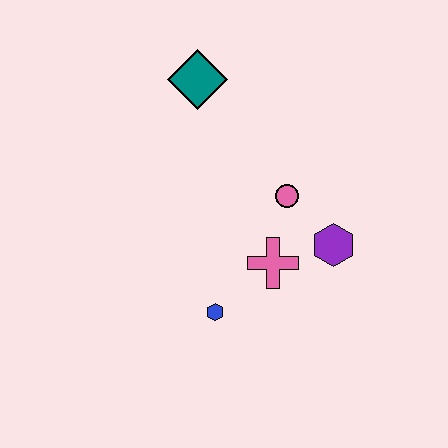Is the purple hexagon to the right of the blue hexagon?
Yes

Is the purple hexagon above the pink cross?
Yes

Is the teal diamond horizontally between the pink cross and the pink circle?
No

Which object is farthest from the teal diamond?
The blue hexagon is farthest from the teal diamond.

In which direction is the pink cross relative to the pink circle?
The pink cross is below the pink circle.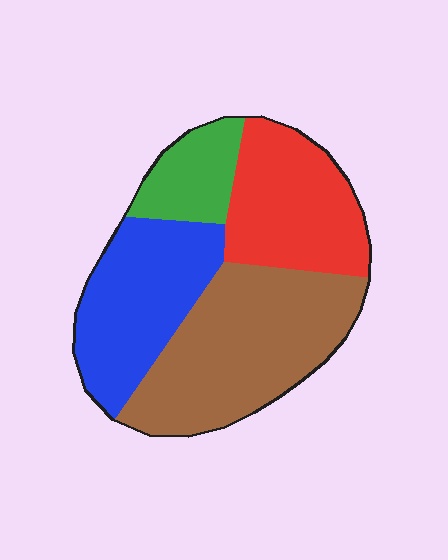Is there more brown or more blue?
Brown.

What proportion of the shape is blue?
Blue takes up about one quarter (1/4) of the shape.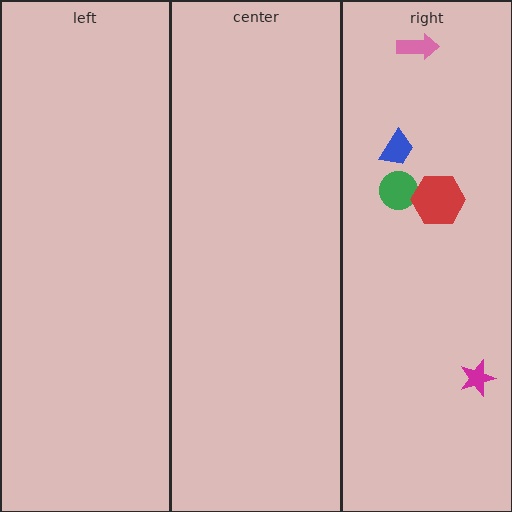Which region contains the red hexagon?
The right region.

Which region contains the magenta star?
The right region.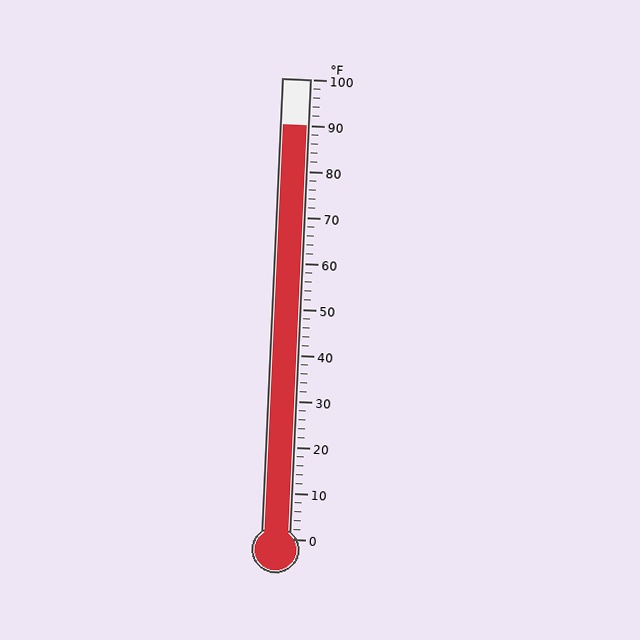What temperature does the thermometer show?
The thermometer shows approximately 90°F.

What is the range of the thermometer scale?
The thermometer scale ranges from 0°F to 100°F.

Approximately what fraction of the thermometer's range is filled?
The thermometer is filled to approximately 90% of its range.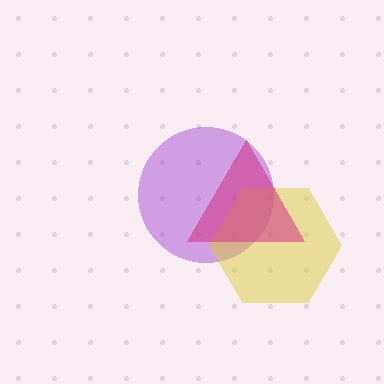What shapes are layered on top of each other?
The layered shapes are: a purple circle, a yellow hexagon, a magenta triangle.